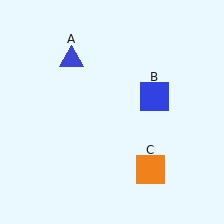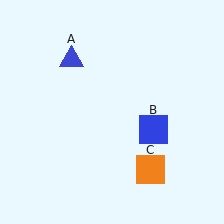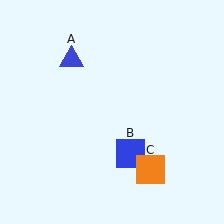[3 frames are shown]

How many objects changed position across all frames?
1 object changed position: blue square (object B).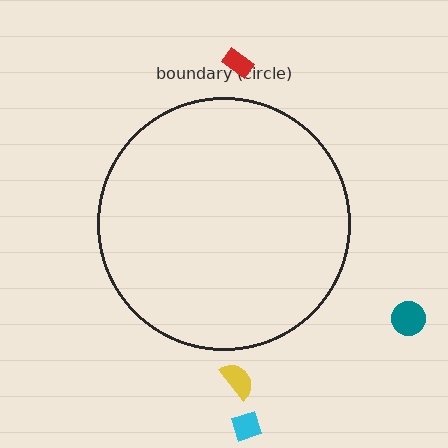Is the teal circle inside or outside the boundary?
Outside.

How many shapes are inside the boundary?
0 inside, 4 outside.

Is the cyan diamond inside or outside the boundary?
Outside.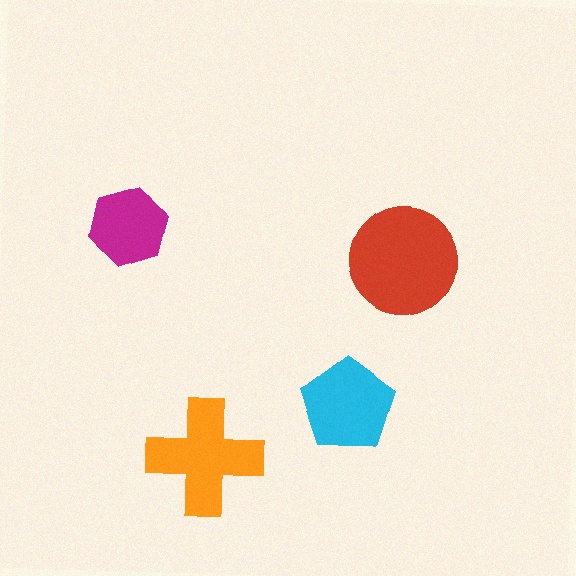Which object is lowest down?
The orange cross is bottommost.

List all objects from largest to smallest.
The red circle, the orange cross, the cyan pentagon, the magenta hexagon.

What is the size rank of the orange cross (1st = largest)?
2nd.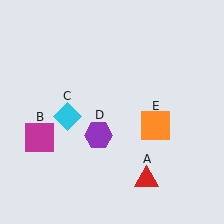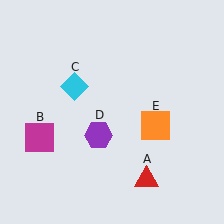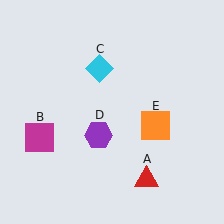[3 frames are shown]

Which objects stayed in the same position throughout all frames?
Red triangle (object A) and magenta square (object B) and purple hexagon (object D) and orange square (object E) remained stationary.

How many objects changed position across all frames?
1 object changed position: cyan diamond (object C).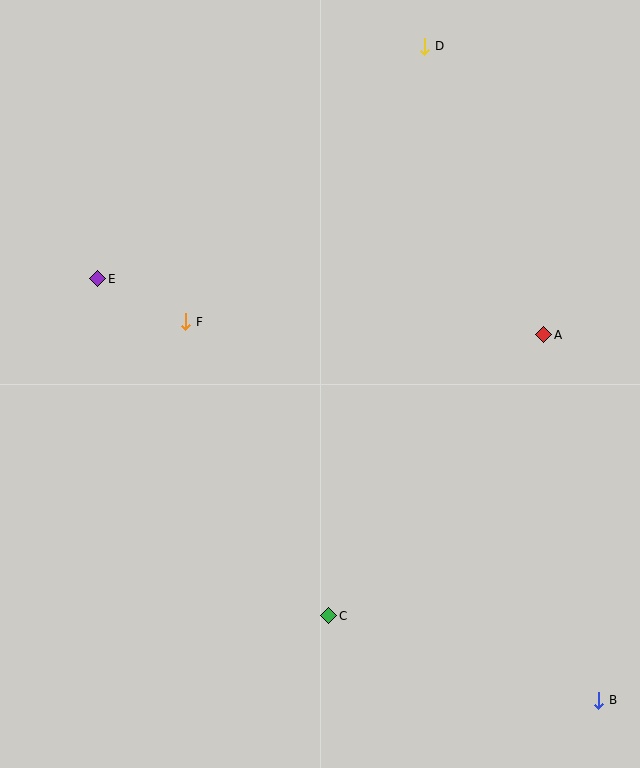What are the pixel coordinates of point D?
Point D is at (425, 46).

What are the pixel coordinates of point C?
Point C is at (329, 616).